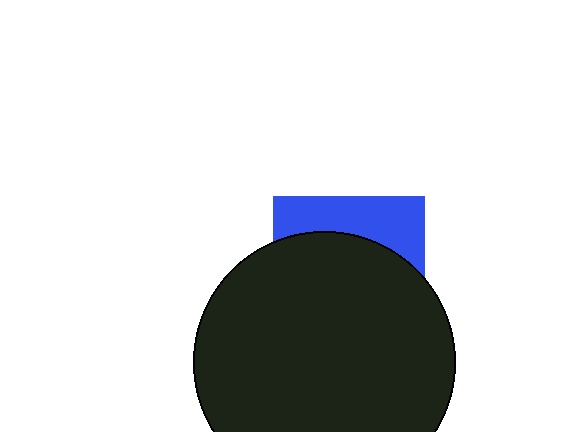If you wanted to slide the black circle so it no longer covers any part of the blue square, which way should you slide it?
Slide it down — that is the most direct way to separate the two shapes.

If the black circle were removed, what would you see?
You would see the complete blue square.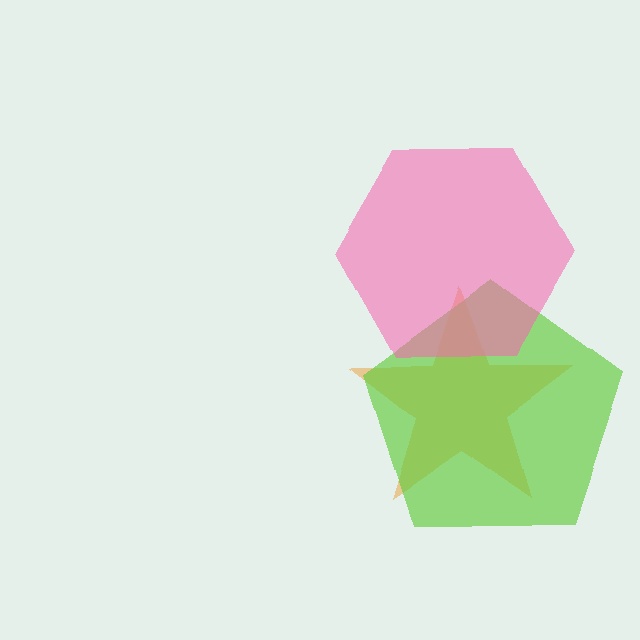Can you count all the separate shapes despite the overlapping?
Yes, there are 3 separate shapes.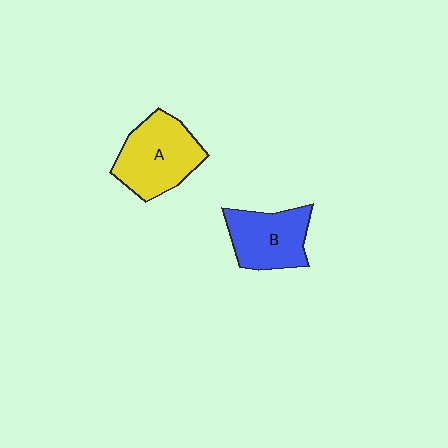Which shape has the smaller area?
Shape B (blue).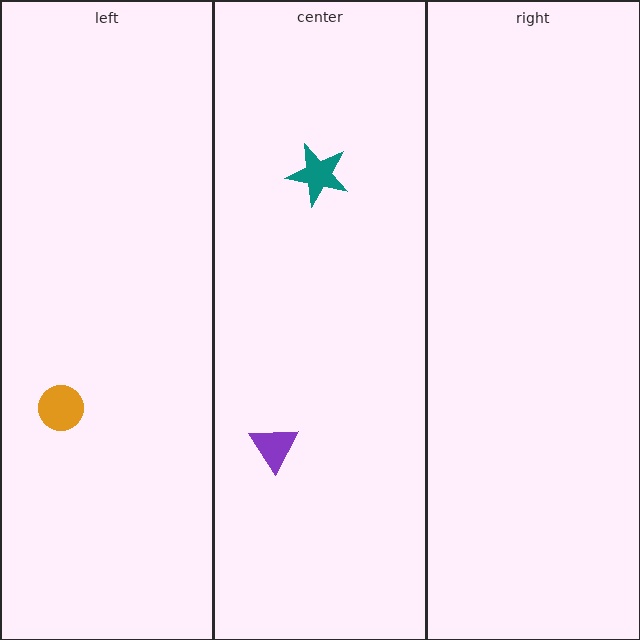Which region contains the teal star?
The center region.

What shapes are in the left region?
The orange circle.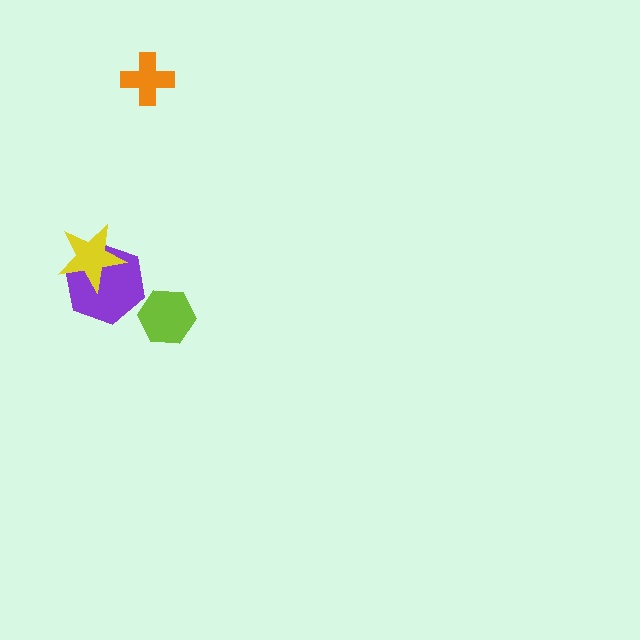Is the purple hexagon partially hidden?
Yes, it is partially covered by another shape.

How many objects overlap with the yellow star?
1 object overlaps with the yellow star.